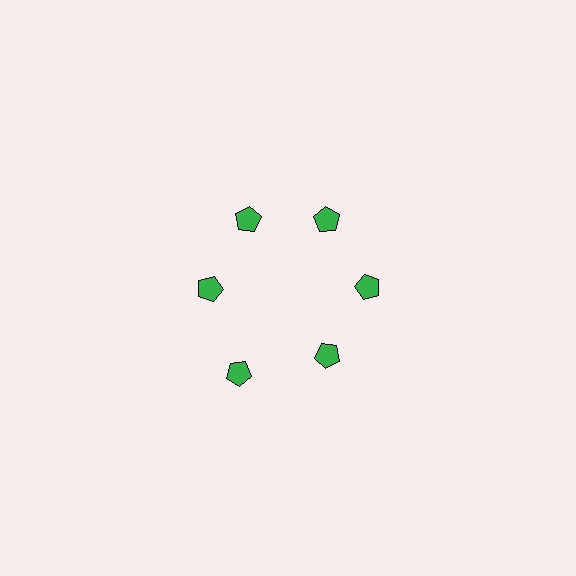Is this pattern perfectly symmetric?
No. The 6 green pentagons are arranged in a ring, but one element near the 7 o'clock position is pushed outward from the center, breaking the 6-fold rotational symmetry.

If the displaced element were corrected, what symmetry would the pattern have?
It would have 6-fold rotational symmetry — the pattern would map onto itself every 60 degrees.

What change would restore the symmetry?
The symmetry would be restored by moving it inward, back onto the ring so that all 6 pentagons sit at equal angles and equal distance from the center.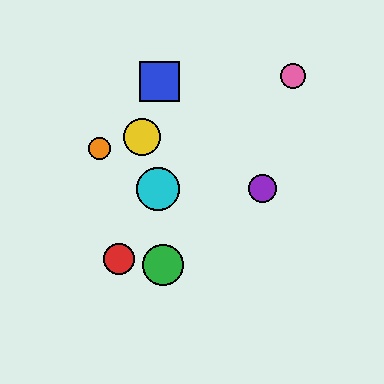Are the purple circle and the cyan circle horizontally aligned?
Yes, both are at y≈189.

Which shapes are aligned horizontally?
The purple circle, the cyan circle are aligned horizontally.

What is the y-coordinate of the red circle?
The red circle is at y≈259.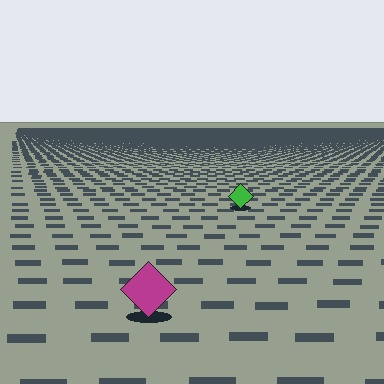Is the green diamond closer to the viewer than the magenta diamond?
No. The magenta diamond is closer — you can tell from the texture gradient: the ground texture is coarser near it.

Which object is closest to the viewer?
The magenta diamond is closest. The texture marks near it are larger and more spread out.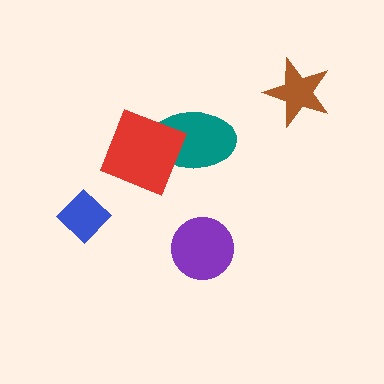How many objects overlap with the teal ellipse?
1 object overlaps with the teal ellipse.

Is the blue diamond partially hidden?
No, no other shape covers it.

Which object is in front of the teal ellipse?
The red diamond is in front of the teal ellipse.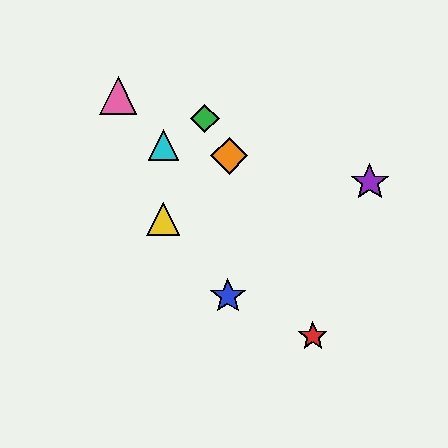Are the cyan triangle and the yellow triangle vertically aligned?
Yes, both are at x≈163.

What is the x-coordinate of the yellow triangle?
The yellow triangle is at x≈163.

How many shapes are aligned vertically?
2 shapes (the yellow triangle, the cyan triangle) are aligned vertically.